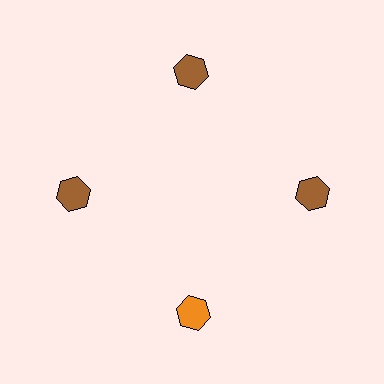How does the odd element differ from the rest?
It has a different color: orange instead of brown.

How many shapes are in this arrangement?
There are 4 shapes arranged in a ring pattern.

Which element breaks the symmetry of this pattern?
The orange hexagon at roughly the 6 o'clock position breaks the symmetry. All other shapes are brown hexagons.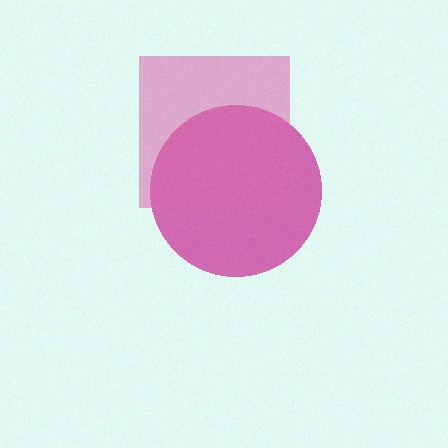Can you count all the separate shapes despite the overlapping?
Yes, there are 2 separate shapes.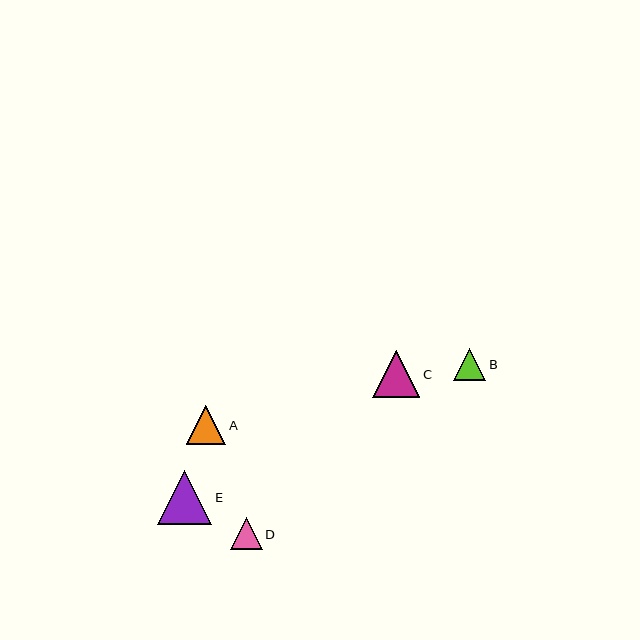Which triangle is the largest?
Triangle E is the largest with a size of approximately 54 pixels.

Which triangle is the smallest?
Triangle D is the smallest with a size of approximately 32 pixels.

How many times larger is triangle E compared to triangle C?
Triangle E is approximately 1.2 times the size of triangle C.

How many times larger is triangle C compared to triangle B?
Triangle C is approximately 1.4 times the size of triangle B.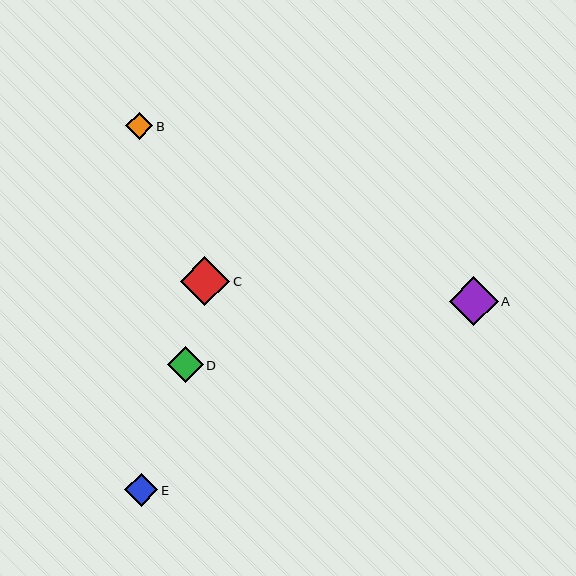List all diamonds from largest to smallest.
From largest to smallest: C, A, D, E, B.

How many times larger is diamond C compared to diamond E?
Diamond C is approximately 1.5 times the size of diamond E.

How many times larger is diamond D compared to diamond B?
Diamond D is approximately 1.3 times the size of diamond B.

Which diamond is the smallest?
Diamond B is the smallest with a size of approximately 27 pixels.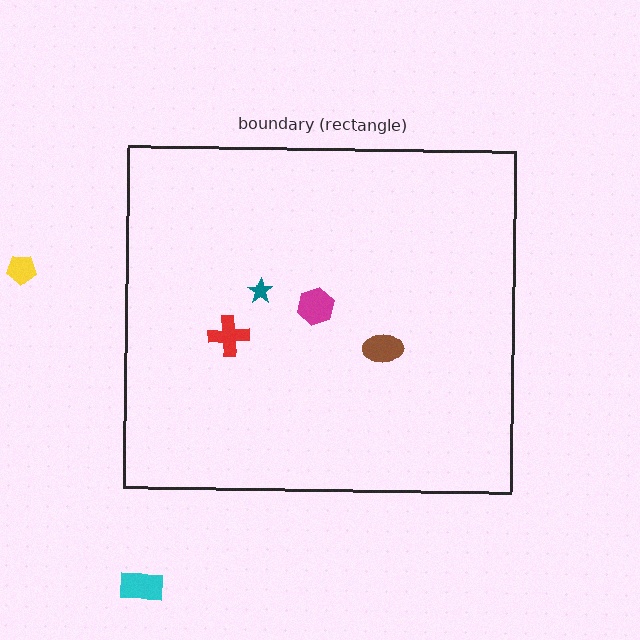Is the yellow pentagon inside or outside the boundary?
Outside.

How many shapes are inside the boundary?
4 inside, 2 outside.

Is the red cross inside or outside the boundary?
Inside.